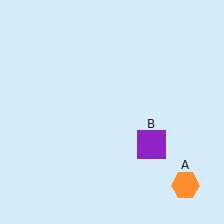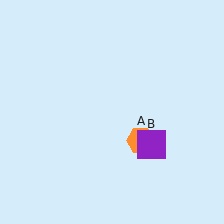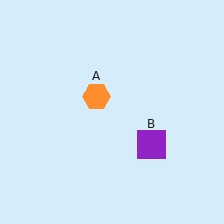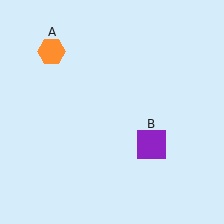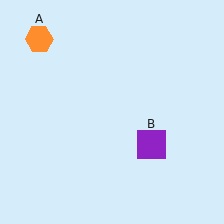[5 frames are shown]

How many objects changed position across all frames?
1 object changed position: orange hexagon (object A).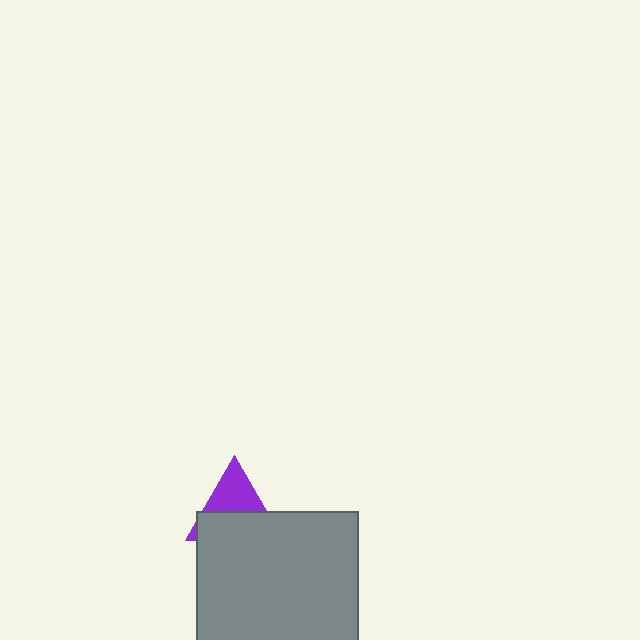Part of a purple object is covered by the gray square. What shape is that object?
It is a triangle.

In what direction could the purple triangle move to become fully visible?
The purple triangle could move up. That would shift it out from behind the gray square entirely.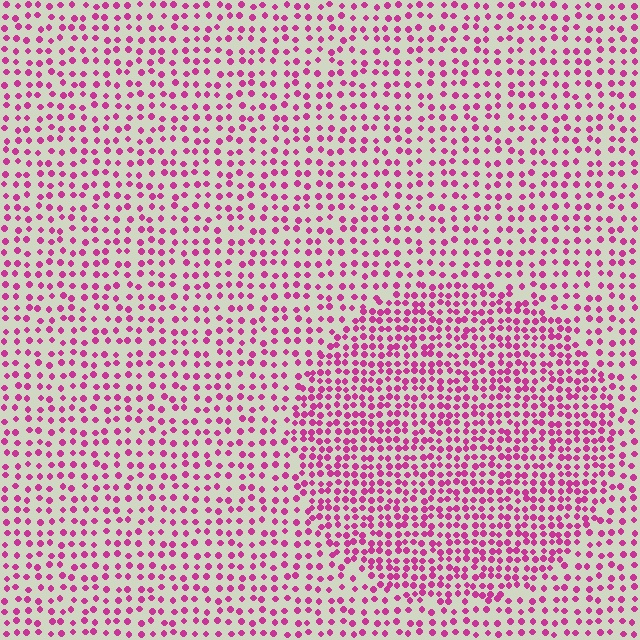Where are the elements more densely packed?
The elements are more densely packed inside the circle boundary.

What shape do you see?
I see a circle.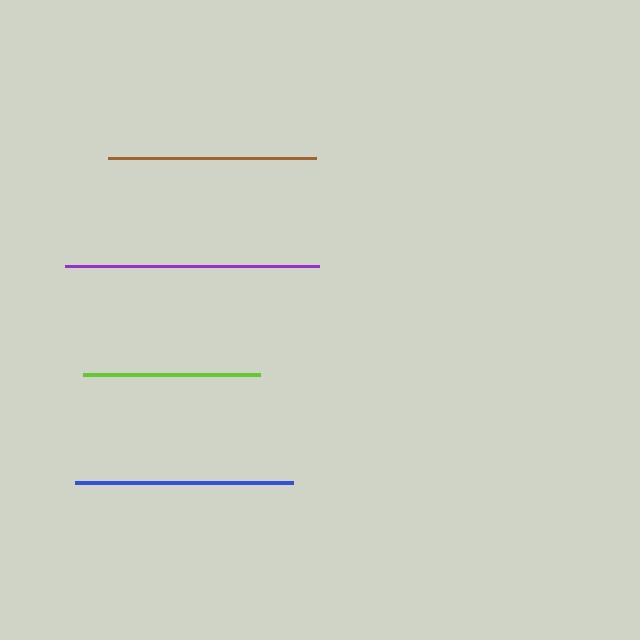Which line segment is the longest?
The purple line is the longest at approximately 254 pixels.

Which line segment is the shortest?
The lime line is the shortest at approximately 178 pixels.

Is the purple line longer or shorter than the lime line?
The purple line is longer than the lime line.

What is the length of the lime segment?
The lime segment is approximately 178 pixels long.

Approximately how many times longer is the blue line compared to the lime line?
The blue line is approximately 1.2 times the length of the lime line.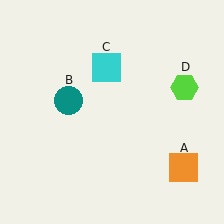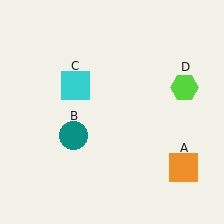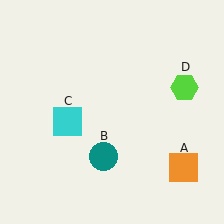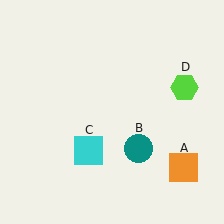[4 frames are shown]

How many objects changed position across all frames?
2 objects changed position: teal circle (object B), cyan square (object C).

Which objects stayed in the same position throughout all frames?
Orange square (object A) and lime hexagon (object D) remained stationary.